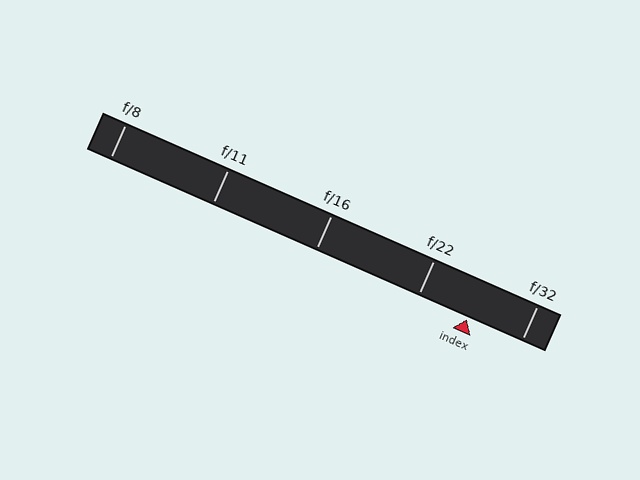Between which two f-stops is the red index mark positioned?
The index mark is between f/22 and f/32.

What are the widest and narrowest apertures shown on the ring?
The widest aperture shown is f/8 and the narrowest is f/32.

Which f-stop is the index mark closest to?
The index mark is closest to f/22.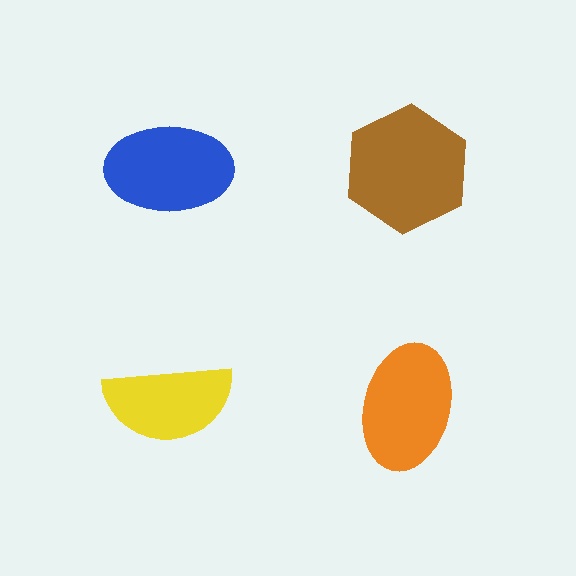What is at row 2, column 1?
A yellow semicircle.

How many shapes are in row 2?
2 shapes.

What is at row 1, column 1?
A blue ellipse.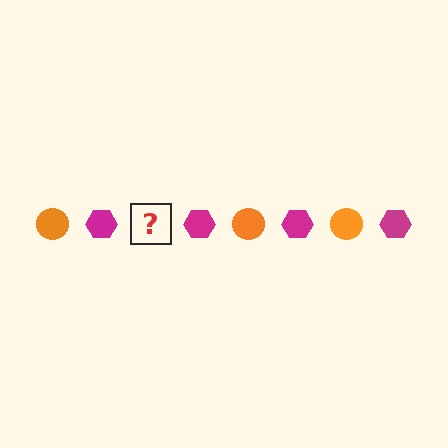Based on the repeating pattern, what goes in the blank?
The blank should be an orange circle.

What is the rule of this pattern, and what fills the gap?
The rule is that the pattern alternates between orange circle and magenta hexagon. The gap should be filled with an orange circle.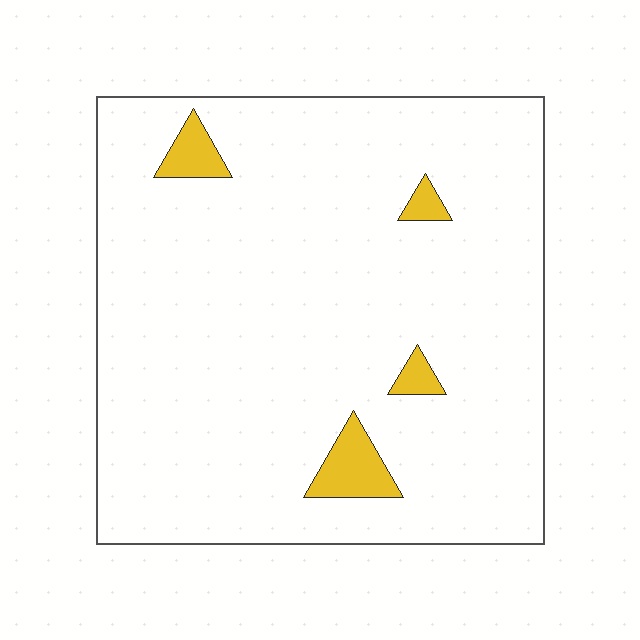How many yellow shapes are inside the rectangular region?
4.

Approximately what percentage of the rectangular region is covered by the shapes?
Approximately 5%.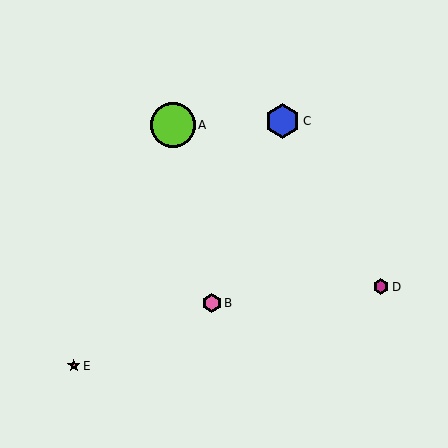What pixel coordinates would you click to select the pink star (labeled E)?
Click at (74, 366) to select the pink star E.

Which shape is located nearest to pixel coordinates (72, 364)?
The pink star (labeled E) at (74, 366) is nearest to that location.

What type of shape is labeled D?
Shape D is a magenta hexagon.